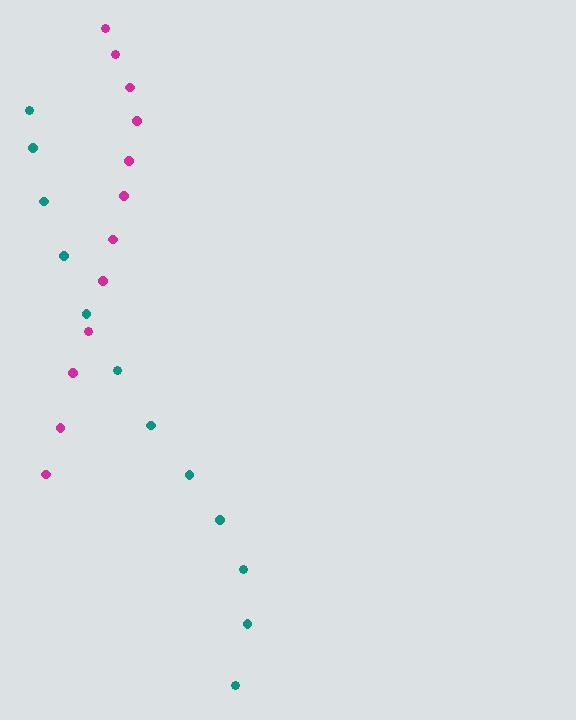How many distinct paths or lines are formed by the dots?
There are 2 distinct paths.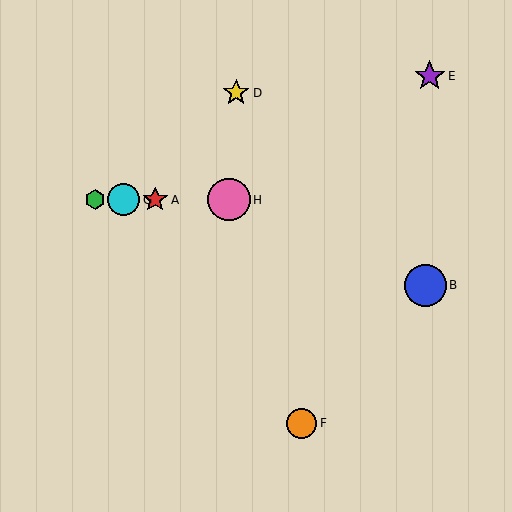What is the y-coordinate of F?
Object F is at y≈423.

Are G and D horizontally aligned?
No, G is at y≈200 and D is at y≈93.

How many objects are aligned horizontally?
4 objects (A, C, G, H) are aligned horizontally.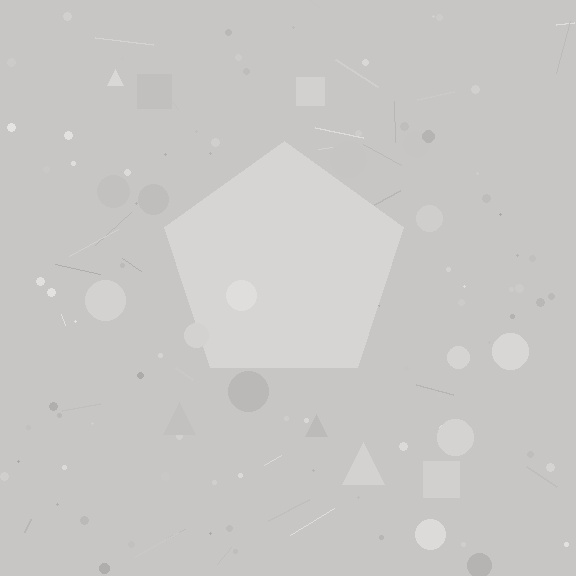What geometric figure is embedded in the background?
A pentagon is embedded in the background.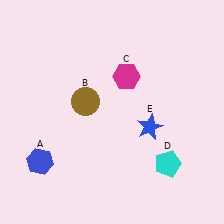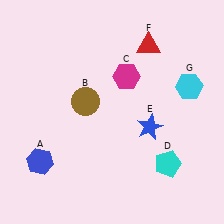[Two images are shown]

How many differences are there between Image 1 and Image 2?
There are 2 differences between the two images.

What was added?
A red triangle (F), a cyan hexagon (G) were added in Image 2.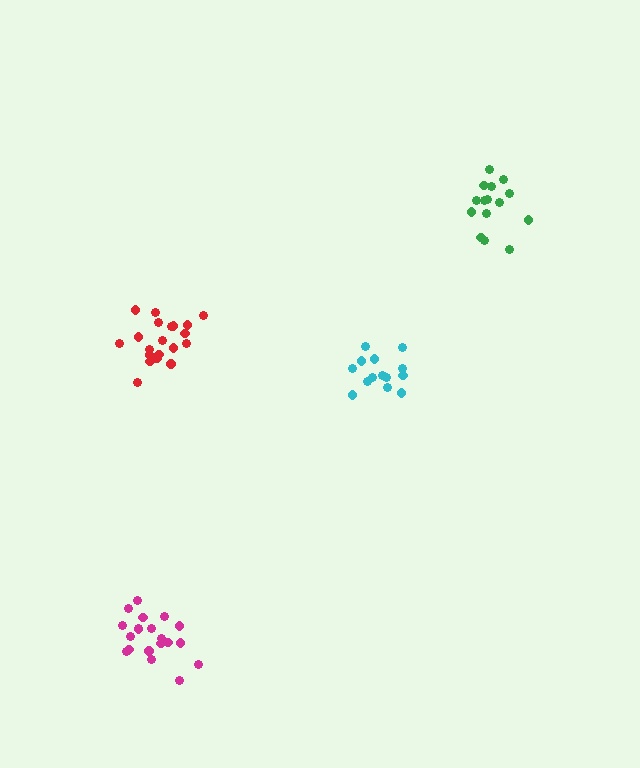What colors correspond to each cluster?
The clusters are colored: cyan, magenta, green, red.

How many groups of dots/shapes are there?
There are 4 groups.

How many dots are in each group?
Group 1: 14 dots, Group 2: 20 dots, Group 3: 15 dots, Group 4: 20 dots (69 total).